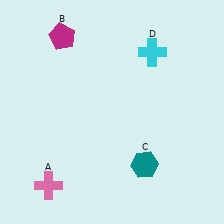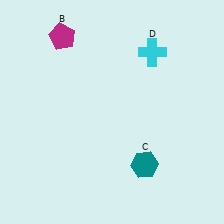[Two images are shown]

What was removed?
The pink cross (A) was removed in Image 2.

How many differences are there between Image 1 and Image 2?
There is 1 difference between the two images.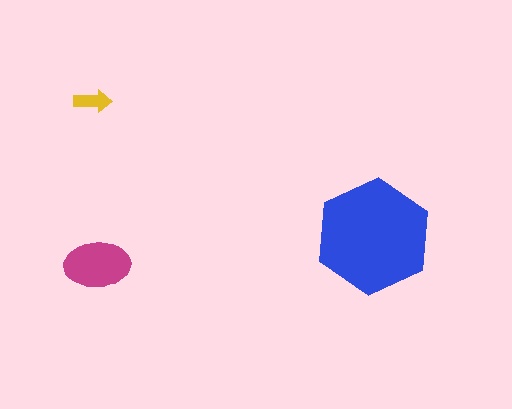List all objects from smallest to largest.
The yellow arrow, the magenta ellipse, the blue hexagon.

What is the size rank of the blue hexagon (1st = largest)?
1st.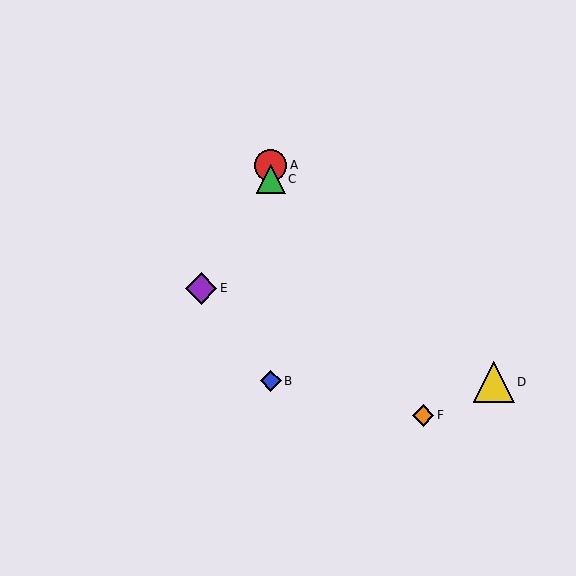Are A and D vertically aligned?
No, A is at x≈271 and D is at x≈494.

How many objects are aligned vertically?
3 objects (A, B, C) are aligned vertically.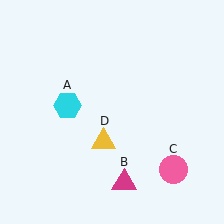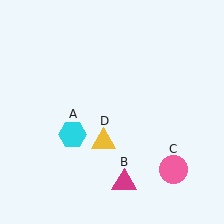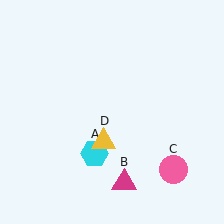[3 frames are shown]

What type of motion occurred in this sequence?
The cyan hexagon (object A) rotated counterclockwise around the center of the scene.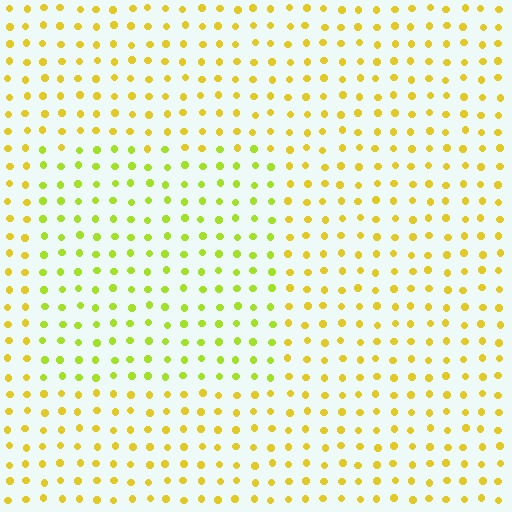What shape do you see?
I see a rectangle.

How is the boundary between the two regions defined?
The boundary is defined purely by a slight shift in hue (about 28 degrees). Spacing, size, and orientation are identical on both sides.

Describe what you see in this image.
The image is filled with small yellow elements in a uniform arrangement. A rectangle-shaped region is visible where the elements are tinted to a slightly different hue, forming a subtle color boundary.